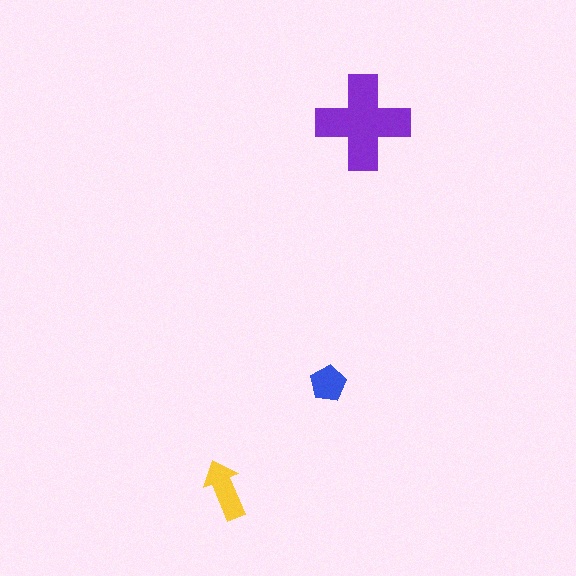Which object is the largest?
The purple cross.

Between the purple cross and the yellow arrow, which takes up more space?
The purple cross.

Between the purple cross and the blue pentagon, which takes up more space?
The purple cross.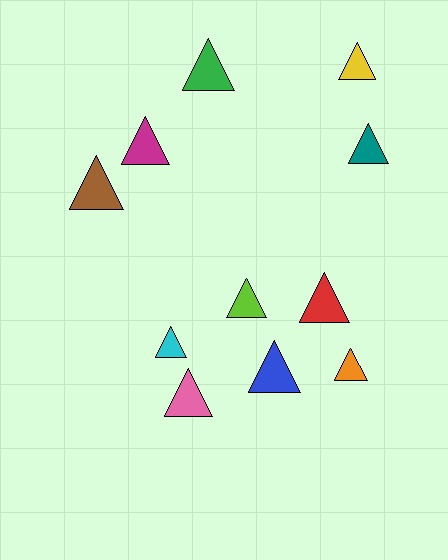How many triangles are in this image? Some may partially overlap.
There are 11 triangles.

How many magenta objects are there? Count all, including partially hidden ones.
There is 1 magenta object.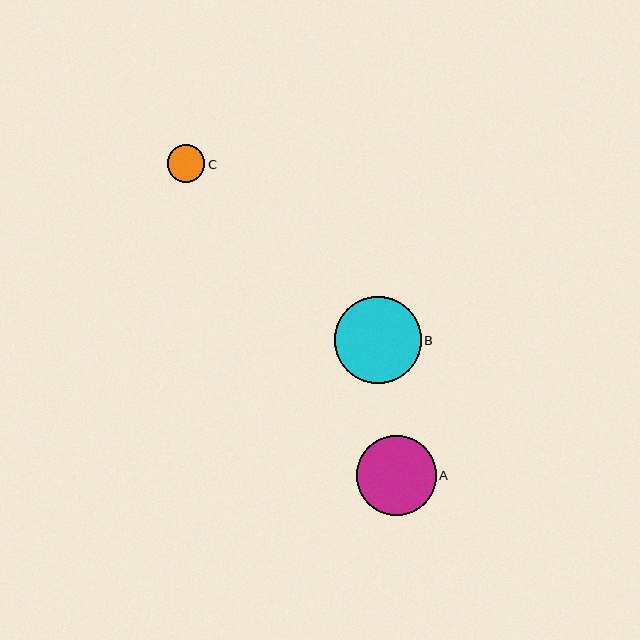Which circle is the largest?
Circle B is the largest with a size of approximately 87 pixels.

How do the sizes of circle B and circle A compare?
Circle B and circle A are approximately the same size.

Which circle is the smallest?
Circle C is the smallest with a size of approximately 37 pixels.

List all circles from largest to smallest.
From largest to smallest: B, A, C.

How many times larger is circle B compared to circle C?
Circle B is approximately 2.3 times the size of circle C.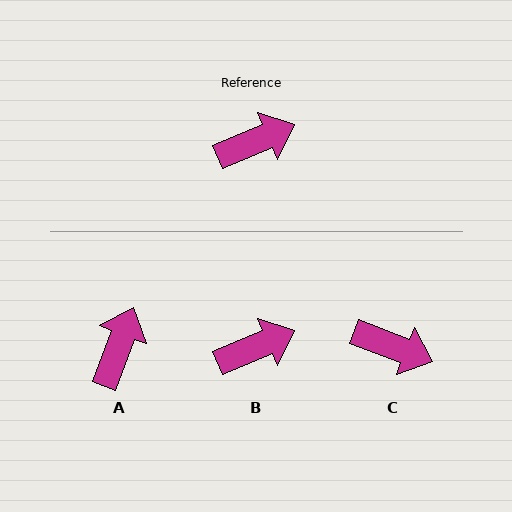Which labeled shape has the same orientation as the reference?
B.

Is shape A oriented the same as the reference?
No, it is off by about 47 degrees.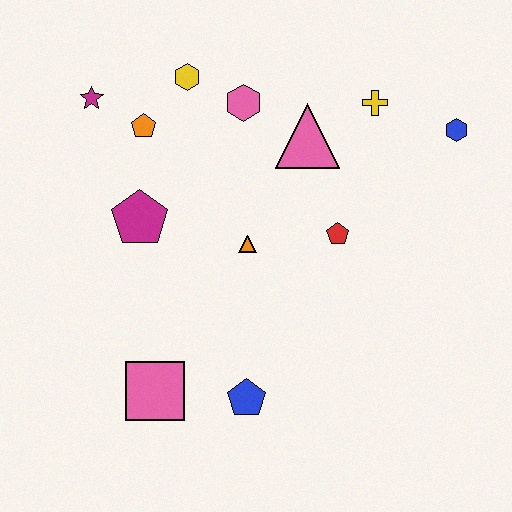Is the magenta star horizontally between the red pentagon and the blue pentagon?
No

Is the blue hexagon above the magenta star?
No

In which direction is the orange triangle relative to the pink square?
The orange triangle is above the pink square.